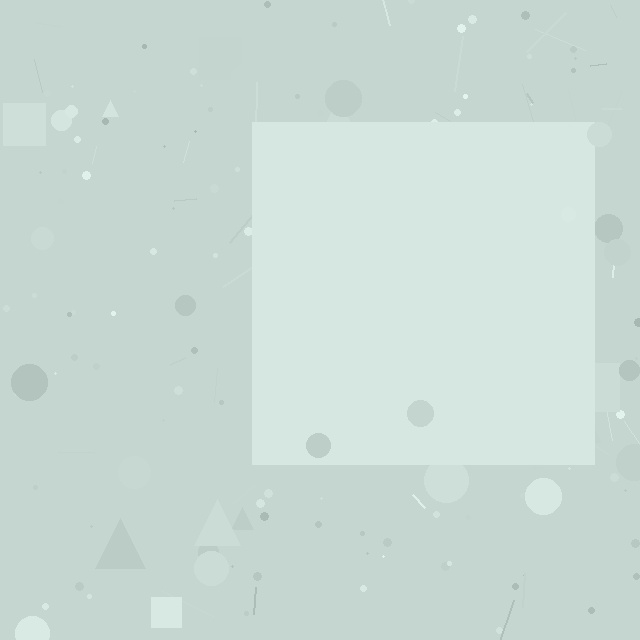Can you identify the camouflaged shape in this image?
The camouflaged shape is a square.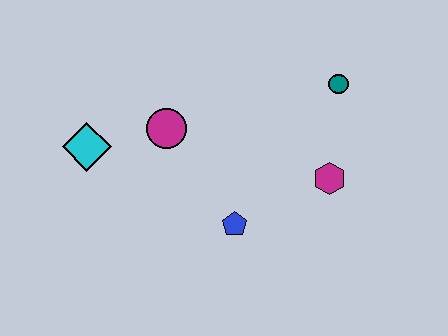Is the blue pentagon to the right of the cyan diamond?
Yes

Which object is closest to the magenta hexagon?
The teal circle is closest to the magenta hexagon.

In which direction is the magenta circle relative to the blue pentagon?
The magenta circle is above the blue pentagon.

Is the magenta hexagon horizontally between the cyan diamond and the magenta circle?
No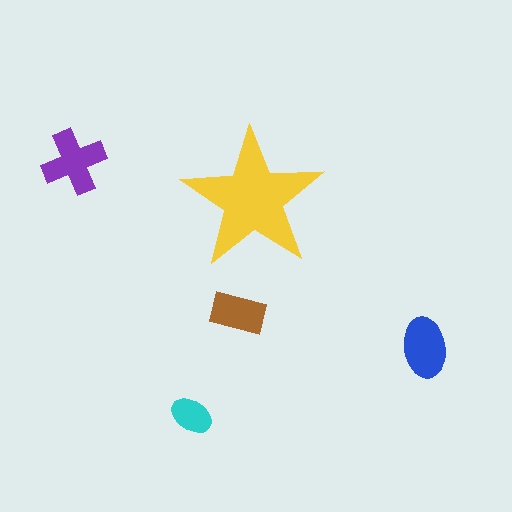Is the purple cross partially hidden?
No, the purple cross is fully visible.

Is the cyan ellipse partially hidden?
No, the cyan ellipse is fully visible.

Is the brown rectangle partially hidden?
No, the brown rectangle is fully visible.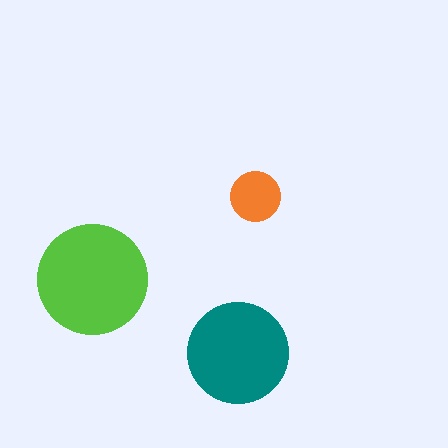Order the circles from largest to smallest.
the lime one, the teal one, the orange one.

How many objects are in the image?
There are 3 objects in the image.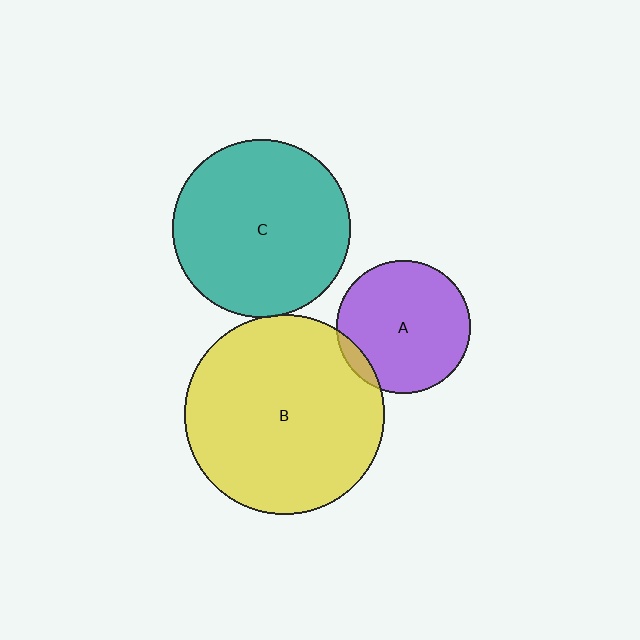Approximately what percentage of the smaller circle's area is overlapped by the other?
Approximately 5%.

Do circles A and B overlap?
Yes.